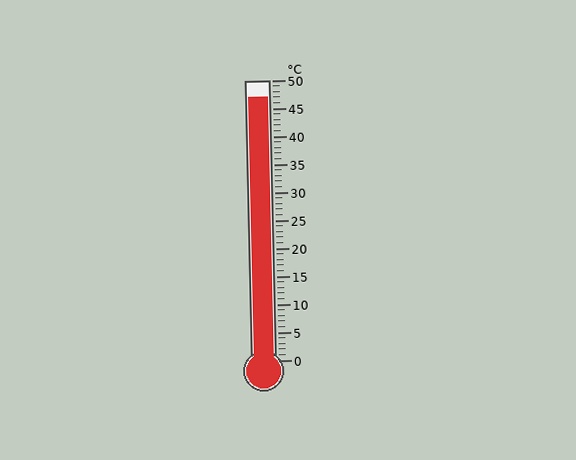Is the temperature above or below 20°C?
The temperature is above 20°C.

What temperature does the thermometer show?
The thermometer shows approximately 47°C.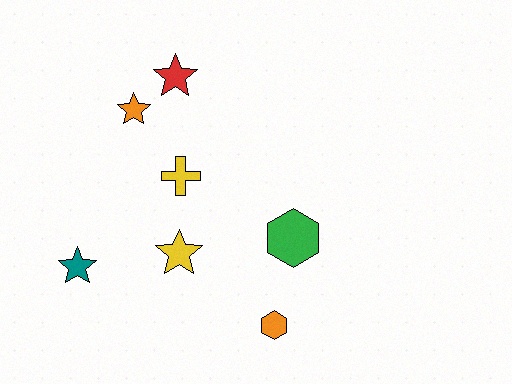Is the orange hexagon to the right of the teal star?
Yes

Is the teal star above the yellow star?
No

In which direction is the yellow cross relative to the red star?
The yellow cross is below the red star.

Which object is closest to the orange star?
The red star is closest to the orange star.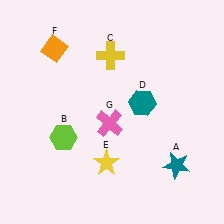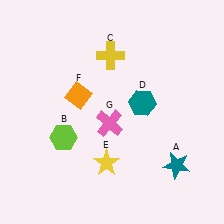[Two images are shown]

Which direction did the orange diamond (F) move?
The orange diamond (F) moved down.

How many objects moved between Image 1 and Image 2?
1 object moved between the two images.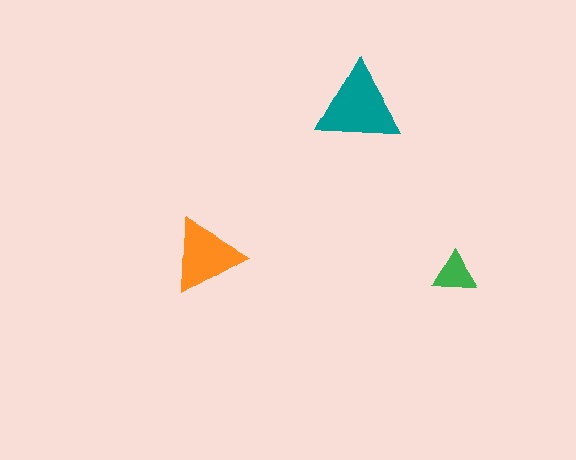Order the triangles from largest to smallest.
the teal one, the orange one, the green one.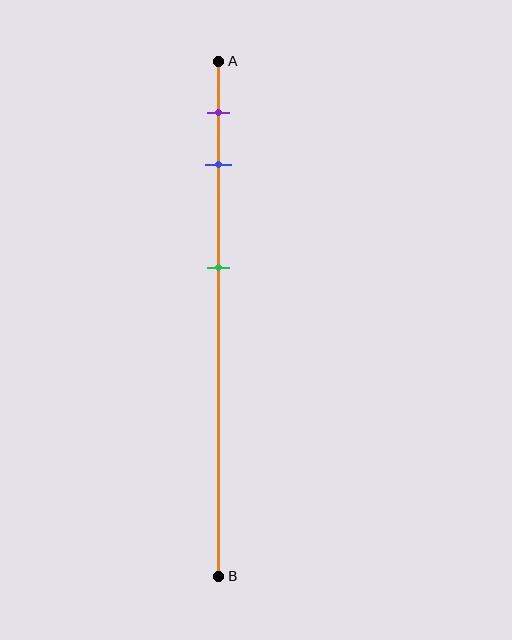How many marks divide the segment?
There are 3 marks dividing the segment.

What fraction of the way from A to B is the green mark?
The green mark is approximately 40% (0.4) of the way from A to B.